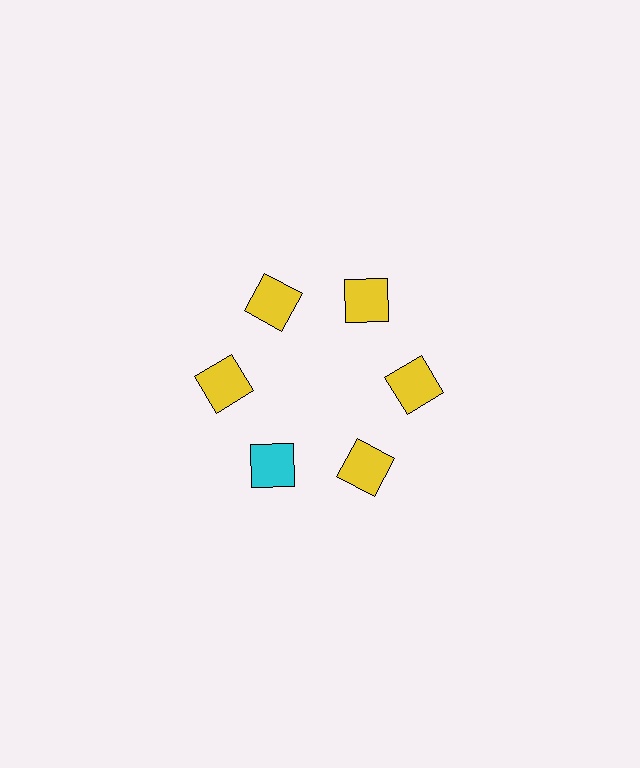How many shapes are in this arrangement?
There are 6 shapes arranged in a ring pattern.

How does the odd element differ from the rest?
It has a different color: cyan instead of yellow.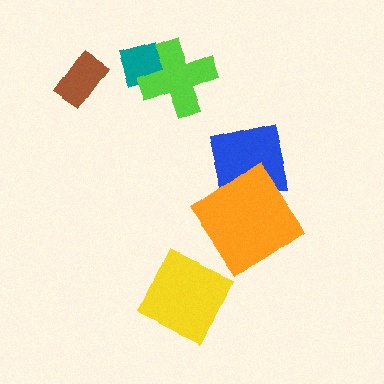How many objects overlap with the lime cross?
1 object overlaps with the lime cross.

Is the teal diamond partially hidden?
Yes, it is partially covered by another shape.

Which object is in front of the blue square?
The orange diamond is in front of the blue square.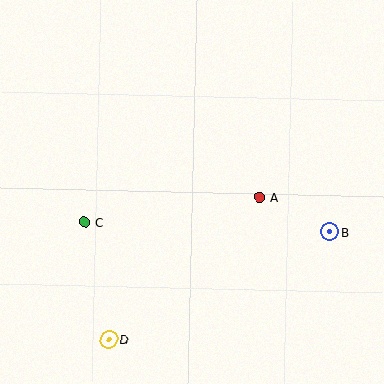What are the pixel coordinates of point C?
Point C is at (85, 222).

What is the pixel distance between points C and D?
The distance between C and D is 120 pixels.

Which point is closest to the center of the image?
Point A at (259, 198) is closest to the center.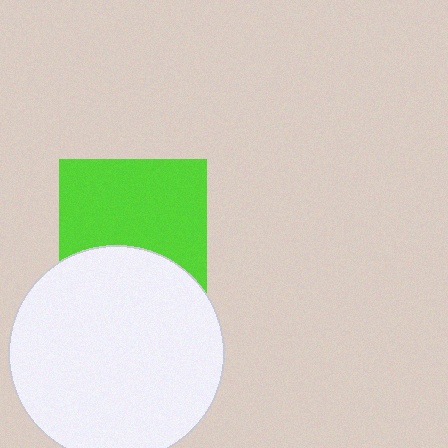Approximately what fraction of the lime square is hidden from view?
Roughly 35% of the lime square is hidden behind the white circle.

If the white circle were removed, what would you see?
You would see the complete lime square.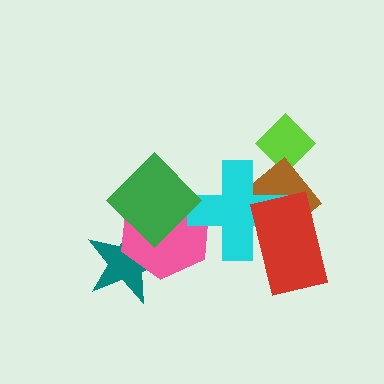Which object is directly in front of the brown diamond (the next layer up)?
The cyan cross is directly in front of the brown diamond.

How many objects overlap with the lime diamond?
1 object overlaps with the lime diamond.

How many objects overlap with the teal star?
2 objects overlap with the teal star.